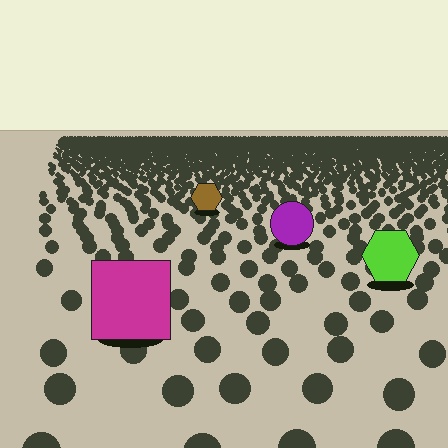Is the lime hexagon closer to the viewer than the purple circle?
Yes. The lime hexagon is closer — you can tell from the texture gradient: the ground texture is coarser near it.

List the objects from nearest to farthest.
From nearest to farthest: the magenta square, the lime hexagon, the purple circle, the brown hexagon.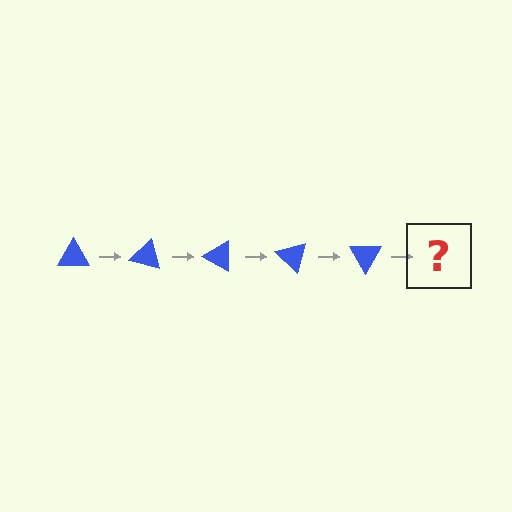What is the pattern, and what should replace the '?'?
The pattern is that the triangle rotates 15 degrees each step. The '?' should be a blue triangle rotated 75 degrees.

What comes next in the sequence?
The next element should be a blue triangle rotated 75 degrees.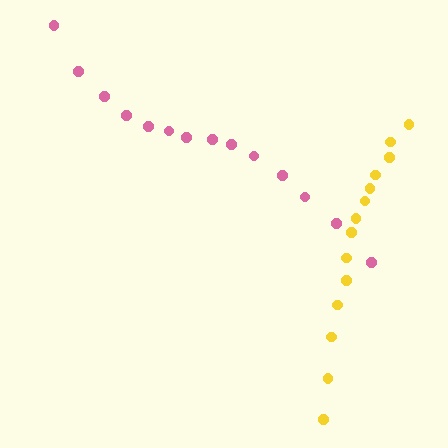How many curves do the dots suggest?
There are 2 distinct paths.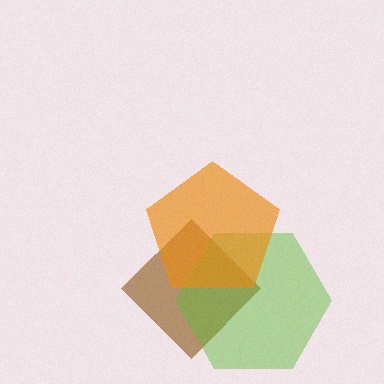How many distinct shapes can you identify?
There are 3 distinct shapes: a brown diamond, a lime hexagon, an orange pentagon.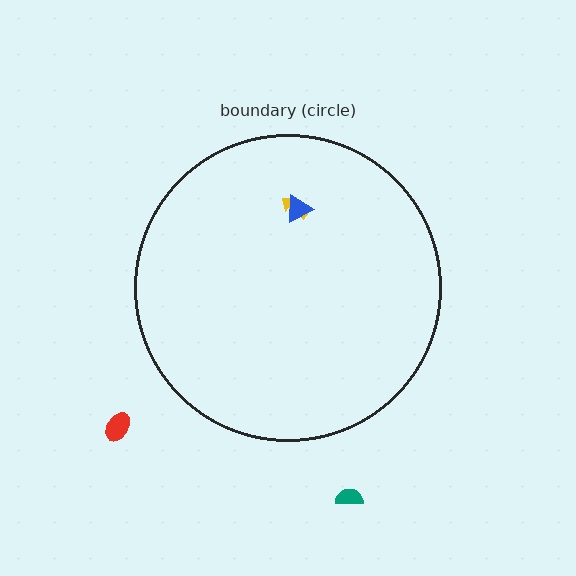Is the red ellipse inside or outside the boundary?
Outside.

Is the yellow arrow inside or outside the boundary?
Inside.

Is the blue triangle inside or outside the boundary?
Inside.